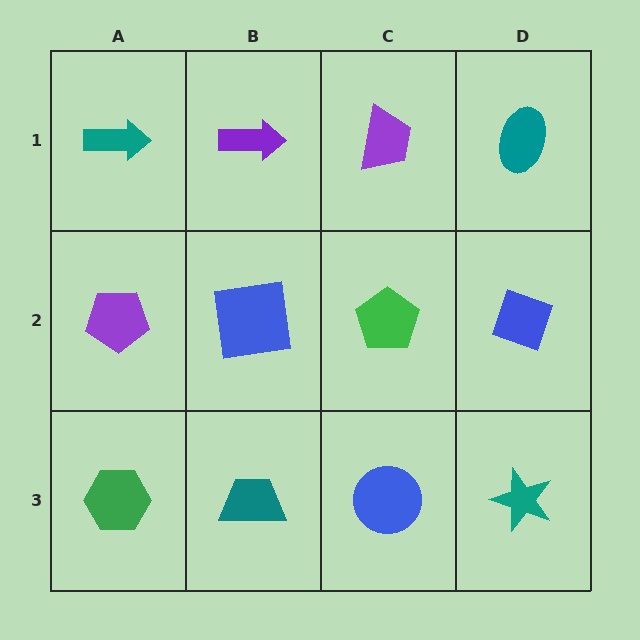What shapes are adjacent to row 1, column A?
A purple pentagon (row 2, column A), a purple arrow (row 1, column B).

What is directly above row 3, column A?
A purple pentagon.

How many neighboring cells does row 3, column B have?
3.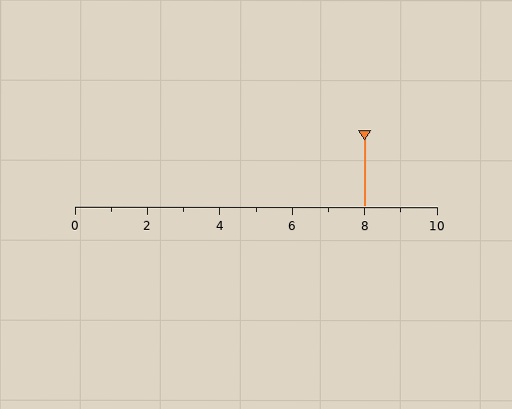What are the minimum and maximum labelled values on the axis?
The axis runs from 0 to 10.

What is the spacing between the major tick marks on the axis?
The major ticks are spaced 2 apart.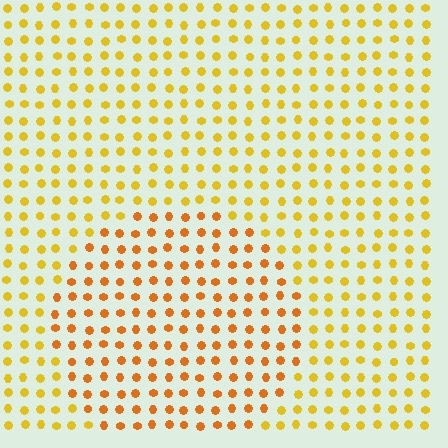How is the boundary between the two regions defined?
The boundary is defined purely by a slight shift in hue (about 25 degrees). Spacing, size, and orientation are identical on both sides.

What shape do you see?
I see a circle.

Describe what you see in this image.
The image is filled with small yellow elements in a uniform arrangement. A circle-shaped region is visible where the elements are tinted to a slightly different hue, forming a subtle color boundary.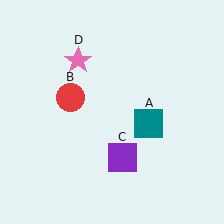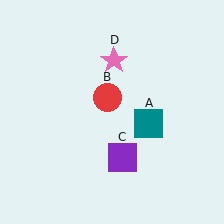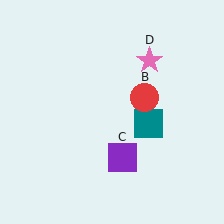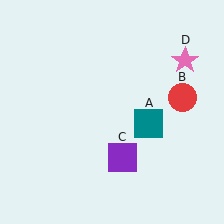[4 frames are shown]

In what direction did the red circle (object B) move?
The red circle (object B) moved right.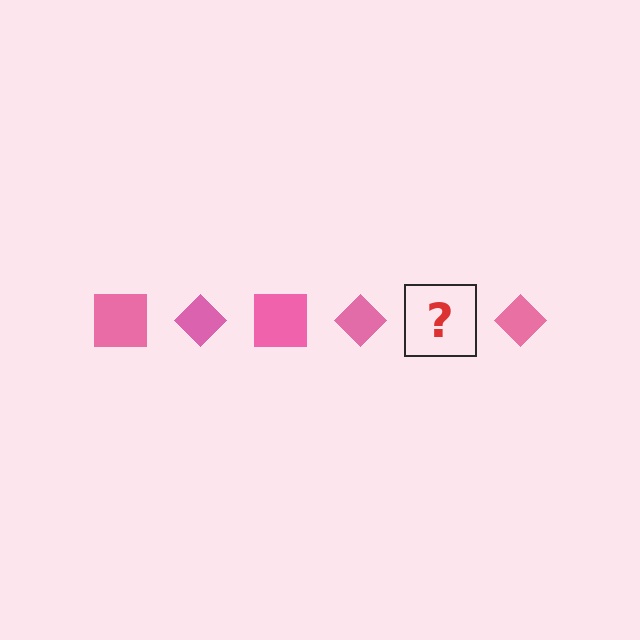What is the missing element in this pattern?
The missing element is a pink square.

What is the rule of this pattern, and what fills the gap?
The rule is that the pattern cycles through square, diamond shapes in pink. The gap should be filled with a pink square.